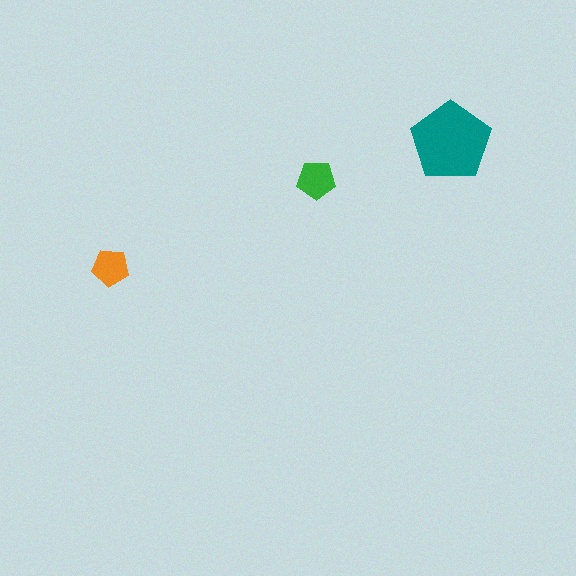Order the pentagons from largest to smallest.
the teal one, the green one, the orange one.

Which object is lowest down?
The orange pentagon is bottommost.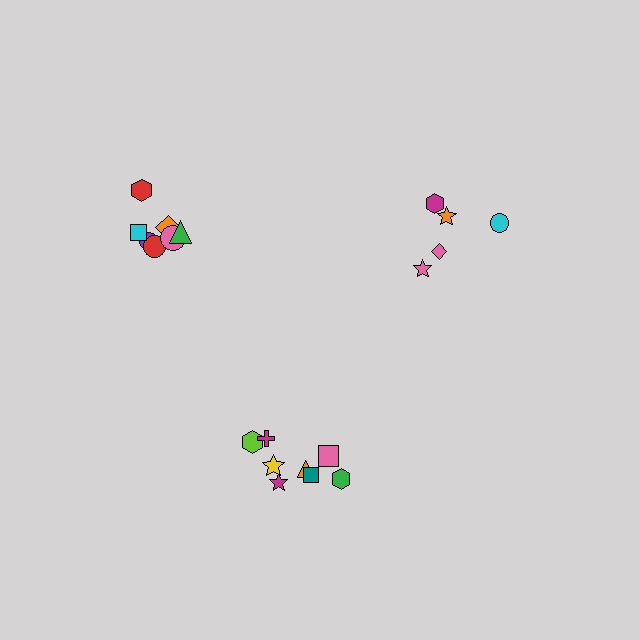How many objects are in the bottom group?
There are 8 objects.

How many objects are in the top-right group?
There are 5 objects.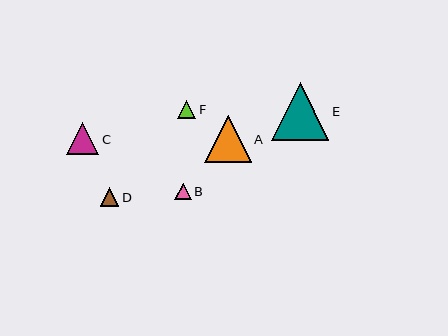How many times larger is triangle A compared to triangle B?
Triangle A is approximately 2.8 times the size of triangle B.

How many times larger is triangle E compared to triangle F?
Triangle E is approximately 3.2 times the size of triangle F.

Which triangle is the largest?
Triangle E is the largest with a size of approximately 57 pixels.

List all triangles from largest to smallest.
From largest to smallest: E, A, C, D, F, B.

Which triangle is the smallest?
Triangle B is the smallest with a size of approximately 16 pixels.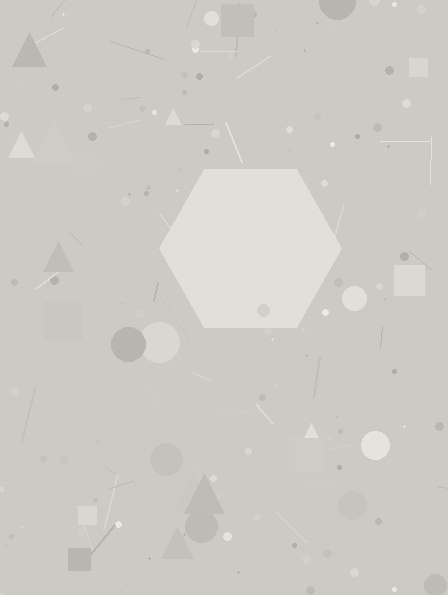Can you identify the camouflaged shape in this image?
The camouflaged shape is a hexagon.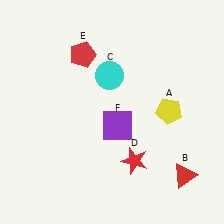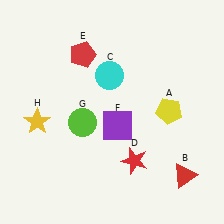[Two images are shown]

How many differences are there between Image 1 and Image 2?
There are 2 differences between the two images.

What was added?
A lime circle (G), a yellow star (H) were added in Image 2.